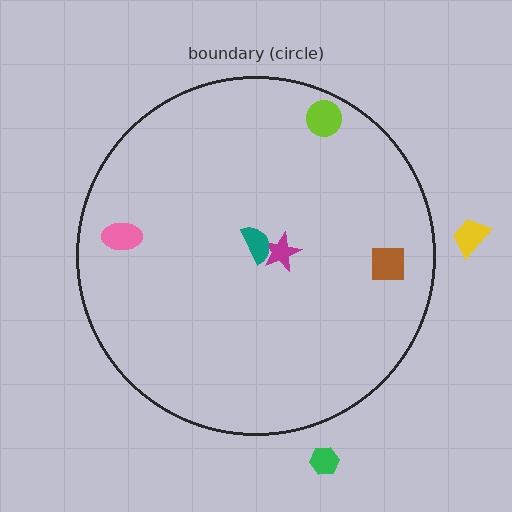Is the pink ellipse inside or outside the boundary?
Inside.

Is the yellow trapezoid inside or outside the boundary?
Outside.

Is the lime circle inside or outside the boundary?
Inside.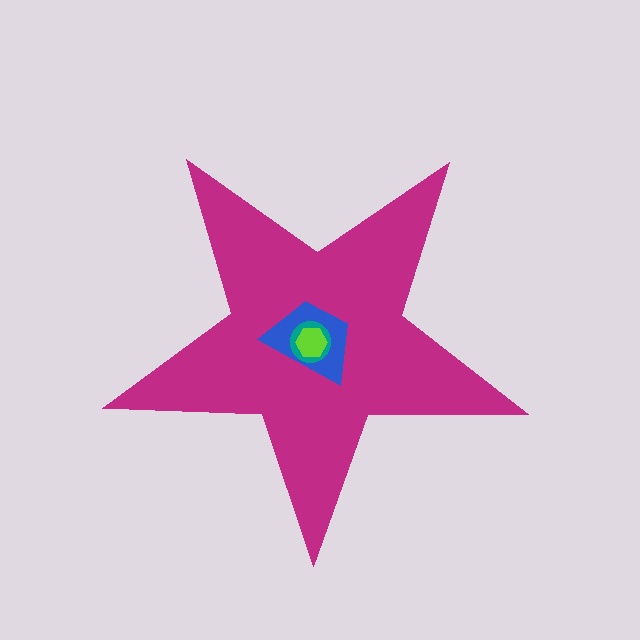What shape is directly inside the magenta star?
The blue trapezoid.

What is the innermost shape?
The lime hexagon.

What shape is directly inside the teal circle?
The lime hexagon.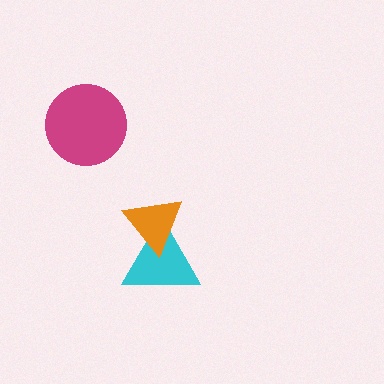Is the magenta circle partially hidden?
No, no other shape covers it.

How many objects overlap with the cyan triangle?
1 object overlaps with the cyan triangle.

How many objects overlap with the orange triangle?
1 object overlaps with the orange triangle.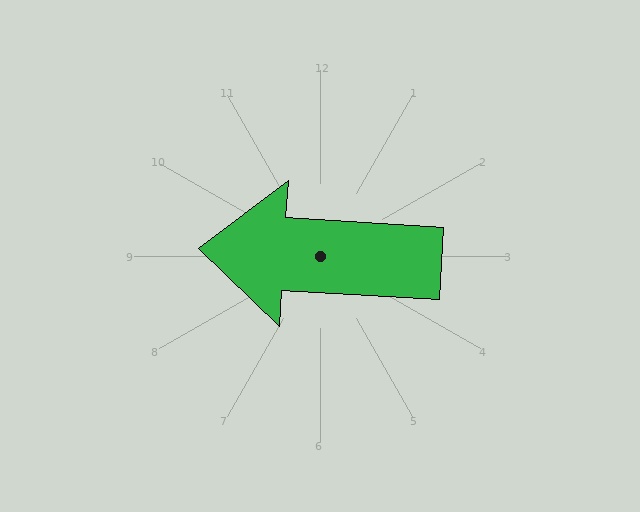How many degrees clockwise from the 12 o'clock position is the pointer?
Approximately 274 degrees.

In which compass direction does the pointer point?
West.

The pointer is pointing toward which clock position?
Roughly 9 o'clock.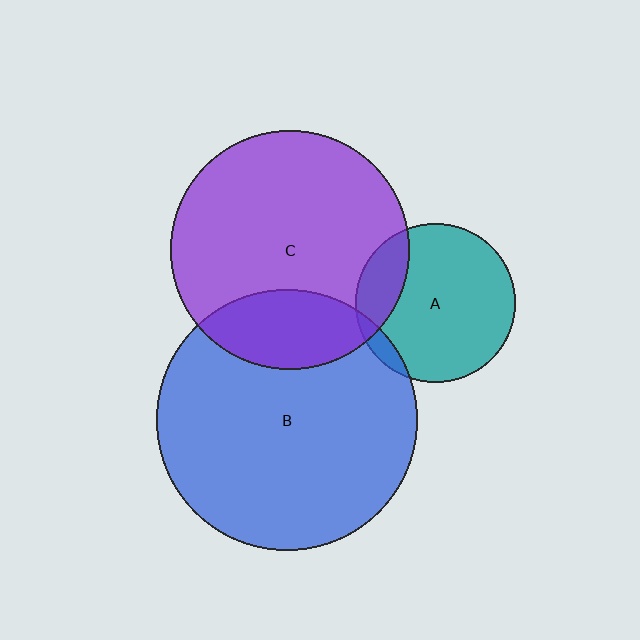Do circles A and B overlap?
Yes.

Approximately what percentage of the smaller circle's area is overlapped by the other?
Approximately 5%.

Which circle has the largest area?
Circle B (blue).